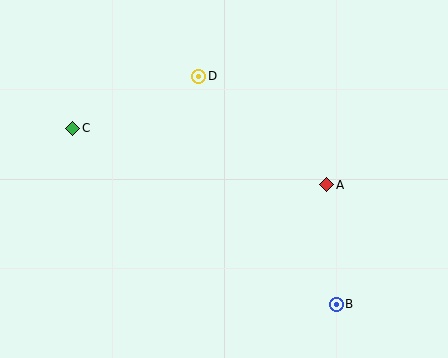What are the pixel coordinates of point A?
Point A is at (327, 185).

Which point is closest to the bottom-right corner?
Point B is closest to the bottom-right corner.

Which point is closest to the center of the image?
Point A at (327, 185) is closest to the center.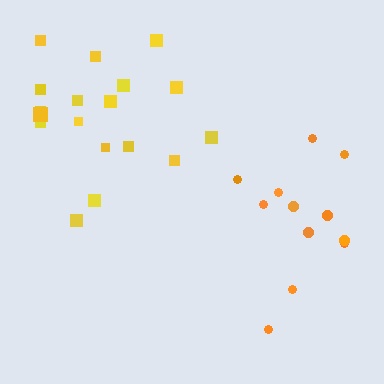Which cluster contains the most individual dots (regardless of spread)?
Yellow (19).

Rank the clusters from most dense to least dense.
yellow, orange.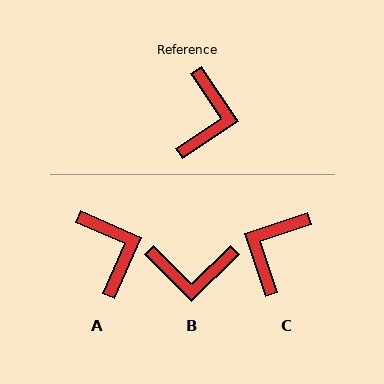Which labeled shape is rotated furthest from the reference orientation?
C, about 164 degrees away.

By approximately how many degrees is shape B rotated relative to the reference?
Approximately 79 degrees clockwise.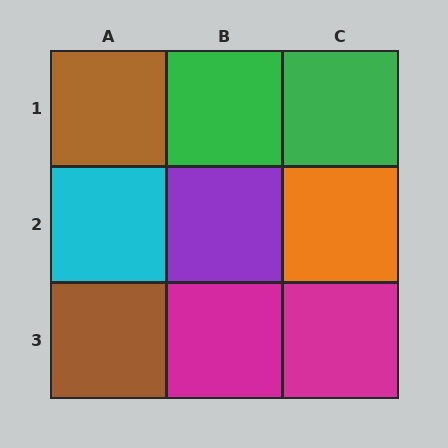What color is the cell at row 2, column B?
Purple.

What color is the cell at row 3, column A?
Brown.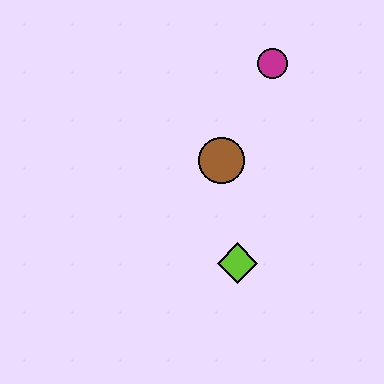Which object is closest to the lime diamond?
The brown circle is closest to the lime diamond.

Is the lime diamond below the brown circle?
Yes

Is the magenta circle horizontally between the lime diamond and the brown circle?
No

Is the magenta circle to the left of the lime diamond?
No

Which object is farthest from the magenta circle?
The lime diamond is farthest from the magenta circle.